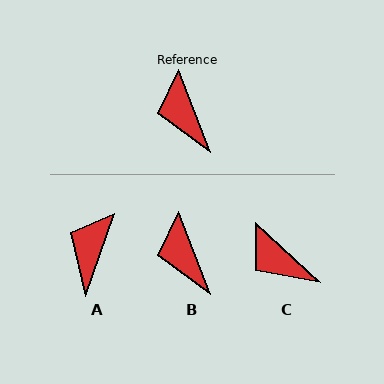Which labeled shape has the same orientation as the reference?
B.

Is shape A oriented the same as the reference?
No, it is off by about 41 degrees.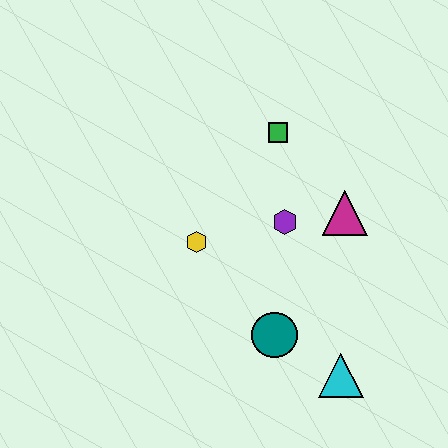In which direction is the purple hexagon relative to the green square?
The purple hexagon is below the green square.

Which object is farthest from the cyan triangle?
The green square is farthest from the cyan triangle.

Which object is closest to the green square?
The purple hexagon is closest to the green square.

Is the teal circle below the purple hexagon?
Yes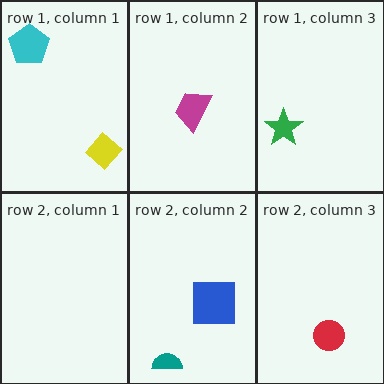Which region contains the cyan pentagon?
The row 1, column 1 region.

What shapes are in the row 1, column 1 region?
The cyan pentagon, the yellow diamond.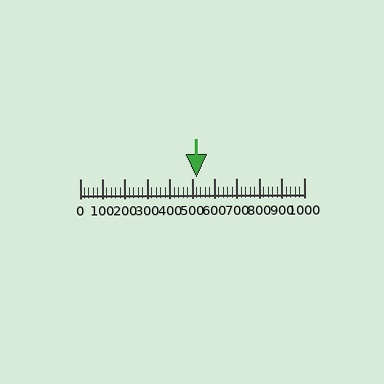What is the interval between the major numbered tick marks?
The major tick marks are spaced 100 units apart.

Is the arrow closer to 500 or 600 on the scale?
The arrow is closer to 500.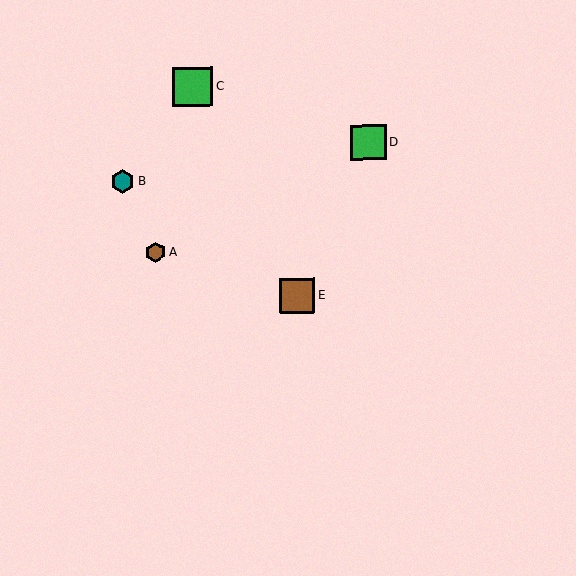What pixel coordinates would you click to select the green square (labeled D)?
Click at (368, 142) to select the green square D.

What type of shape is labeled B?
Shape B is a teal hexagon.